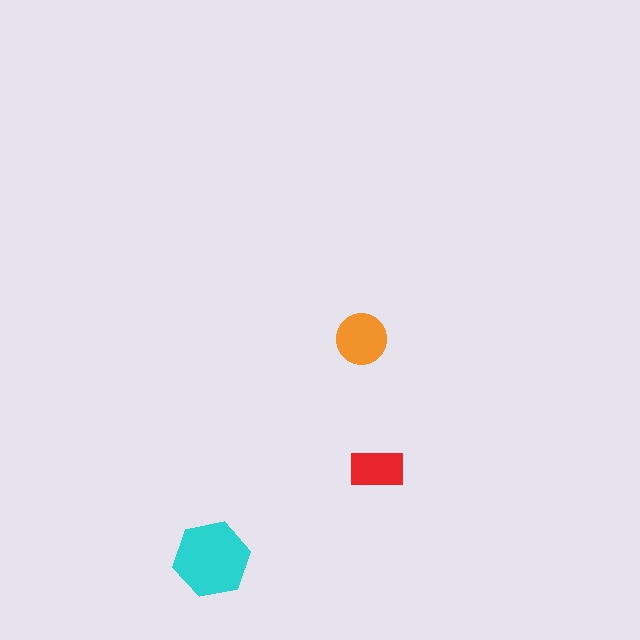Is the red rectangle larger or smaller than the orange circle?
Smaller.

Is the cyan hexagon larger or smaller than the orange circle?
Larger.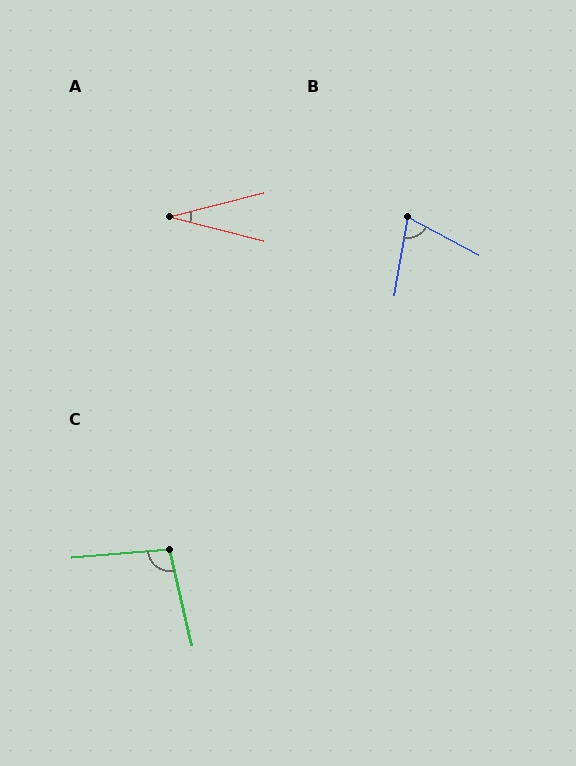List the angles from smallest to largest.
A (29°), B (72°), C (98°).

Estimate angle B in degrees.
Approximately 72 degrees.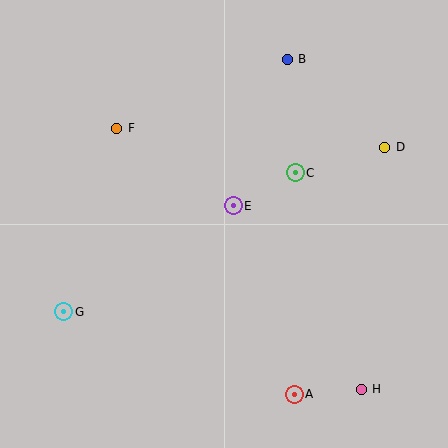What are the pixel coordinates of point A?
Point A is at (294, 394).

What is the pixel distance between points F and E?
The distance between F and E is 140 pixels.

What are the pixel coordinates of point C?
Point C is at (295, 173).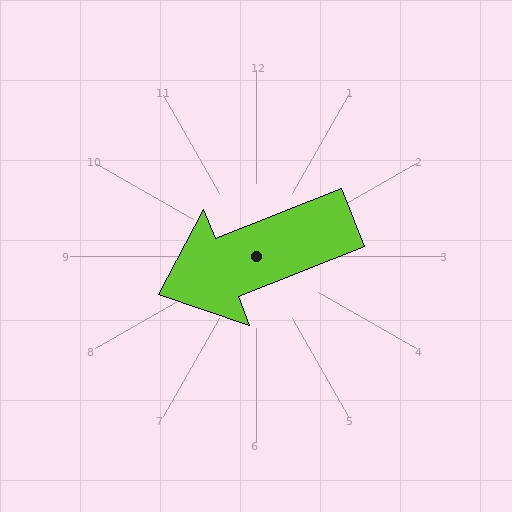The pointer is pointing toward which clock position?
Roughly 8 o'clock.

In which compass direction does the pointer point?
West.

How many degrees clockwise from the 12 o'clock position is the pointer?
Approximately 248 degrees.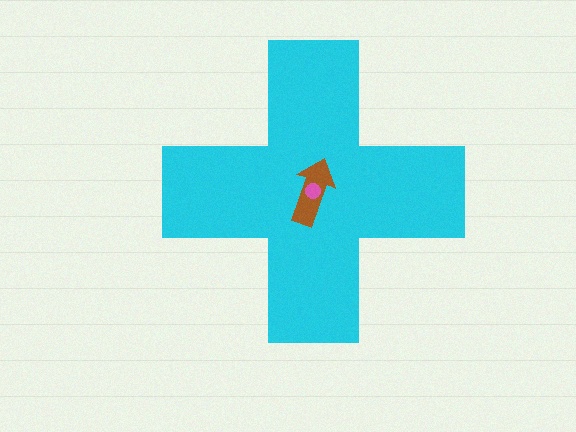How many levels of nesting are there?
3.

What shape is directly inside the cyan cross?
The brown arrow.